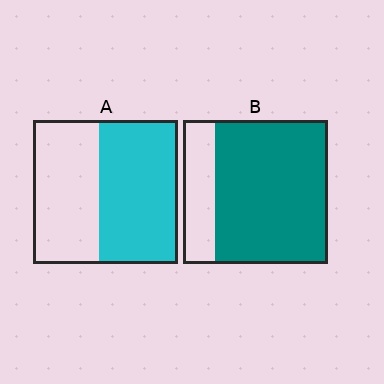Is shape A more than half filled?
Yes.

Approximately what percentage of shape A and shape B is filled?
A is approximately 55% and B is approximately 80%.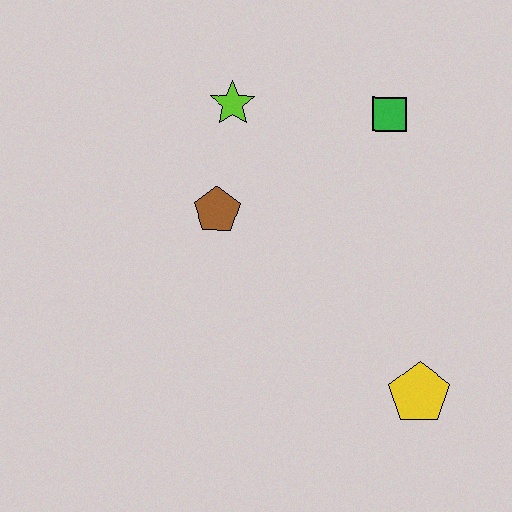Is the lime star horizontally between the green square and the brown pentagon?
Yes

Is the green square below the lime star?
Yes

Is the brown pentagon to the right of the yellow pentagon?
No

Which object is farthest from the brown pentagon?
The yellow pentagon is farthest from the brown pentagon.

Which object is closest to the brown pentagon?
The lime star is closest to the brown pentagon.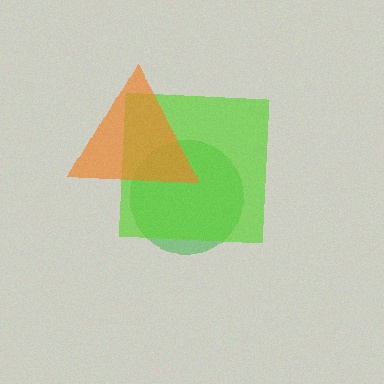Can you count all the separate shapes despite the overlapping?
Yes, there are 3 separate shapes.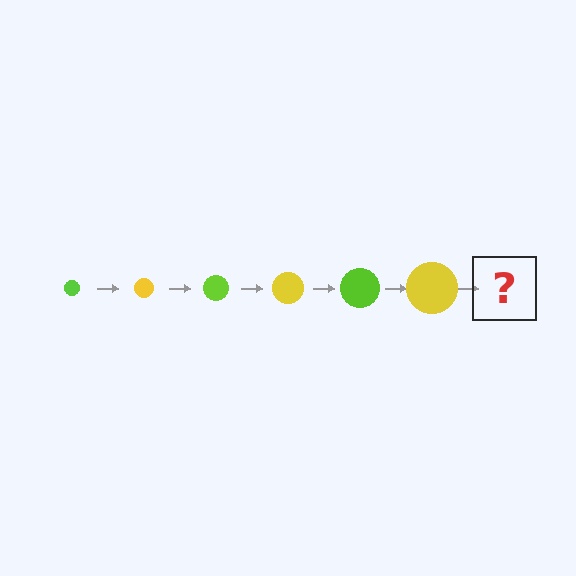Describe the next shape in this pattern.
It should be a lime circle, larger than the previous one.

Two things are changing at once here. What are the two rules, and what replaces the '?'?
The two rules are that the circle grows larger each step and the color cycles through lime and yellow. The '?' should be a lime circle, larger than the previous one.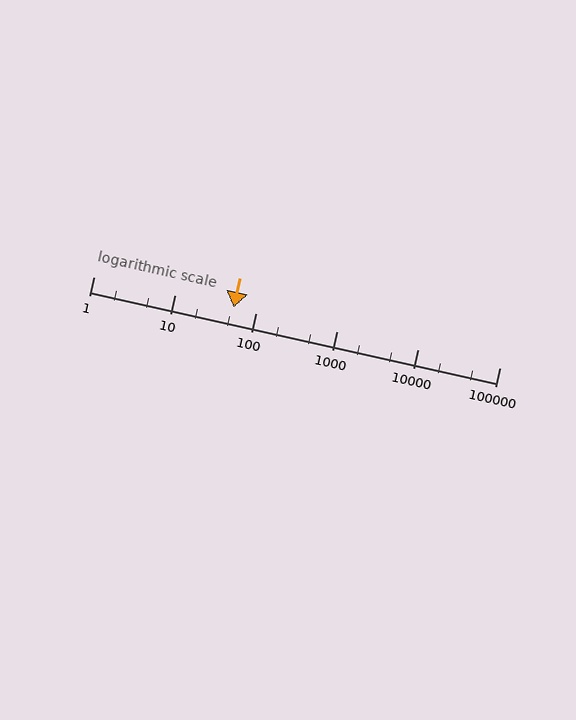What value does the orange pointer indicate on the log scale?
The pointer indicates approximately 53.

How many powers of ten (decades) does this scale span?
The scale spans 5 decades, from 1 to 100000.